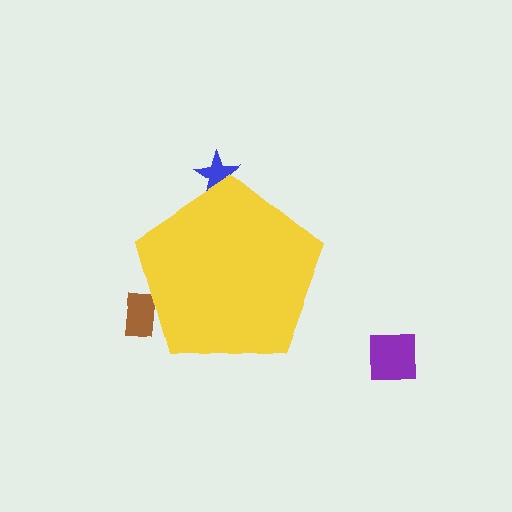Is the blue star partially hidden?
Yes, the blue star is partially hidden behind the yellow pentagon.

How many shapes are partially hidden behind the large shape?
2 shapes are partially hidden.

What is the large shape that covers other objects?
A yellow pentagon.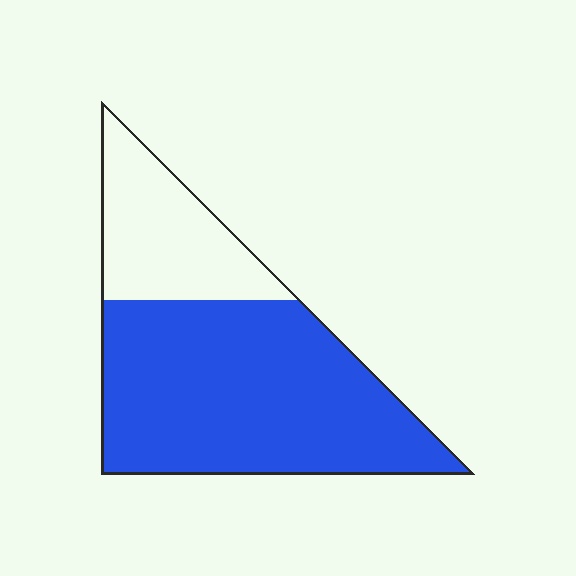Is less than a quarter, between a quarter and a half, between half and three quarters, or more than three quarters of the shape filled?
Between half and three quarters.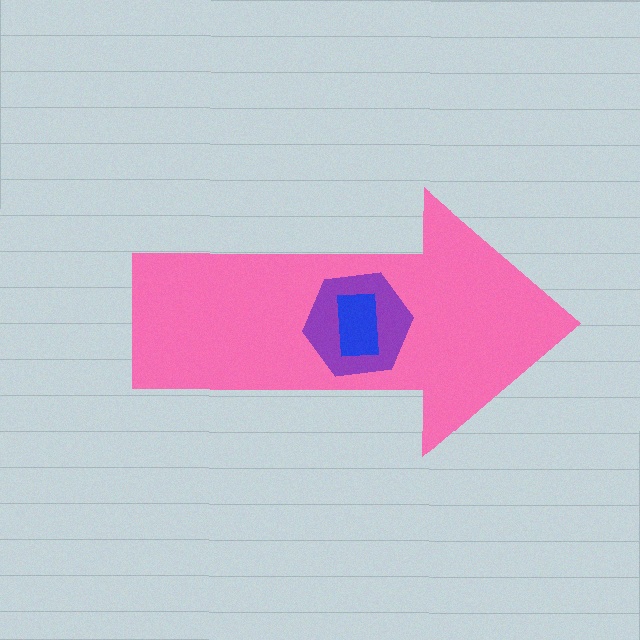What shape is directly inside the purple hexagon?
The blue rectangle.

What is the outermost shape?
The pink arrow.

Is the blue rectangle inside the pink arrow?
Yes.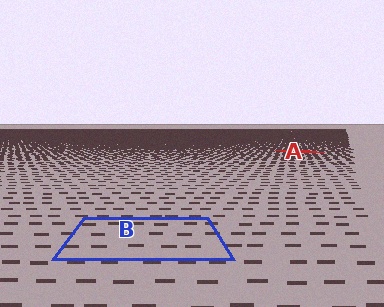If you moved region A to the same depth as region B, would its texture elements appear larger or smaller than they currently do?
They would appear larger. At a closer depth, the same texture elements are projected at a bigger on-screen size.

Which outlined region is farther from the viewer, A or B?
Region A is farther from the viewer — the texture elements inside it appear smaller and more densely packed.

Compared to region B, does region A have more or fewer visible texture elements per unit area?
Region A has more texture elements per unit area — they are packed more densely because it is farther away.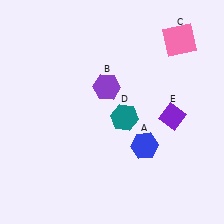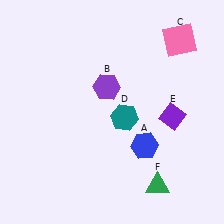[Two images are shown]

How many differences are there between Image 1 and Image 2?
There is 1 difference between the two images.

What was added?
A green triangle (F) was added in Image 2.